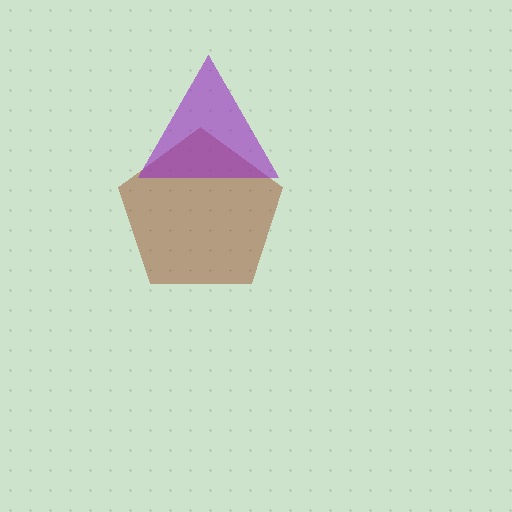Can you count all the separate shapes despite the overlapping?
Yes, there are 2 separate shapes.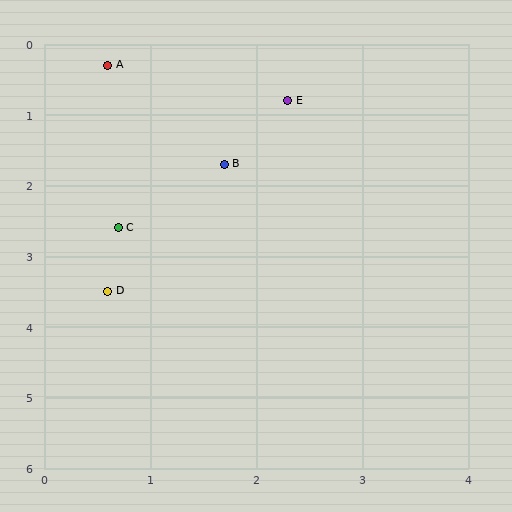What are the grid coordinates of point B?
Point B is at approximately (1.7, 1.7).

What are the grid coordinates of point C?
Point C is at approximately (0.7, 2.6).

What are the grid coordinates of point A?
Point A is at approximately (0.6, 0.3).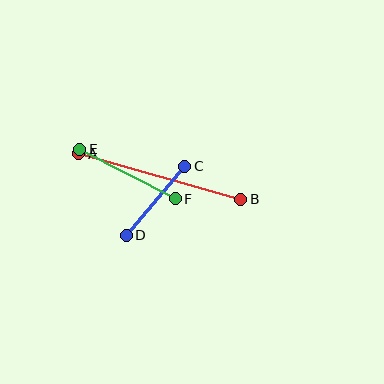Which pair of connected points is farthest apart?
Points A and B are farthest apart.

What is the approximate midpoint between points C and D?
The midpoint is at approximately (156, 201) pixels.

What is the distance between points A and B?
The distance is approximately 168 pixels.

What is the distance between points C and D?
The distance is approximately 90 pixels.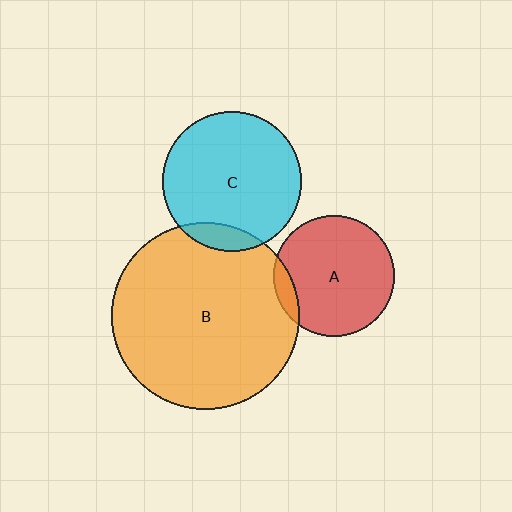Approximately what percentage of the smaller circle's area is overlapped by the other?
Approximately 10%.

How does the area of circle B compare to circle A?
Approximately 2.4 times.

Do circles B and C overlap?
Yes.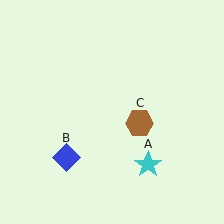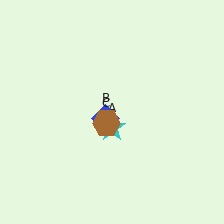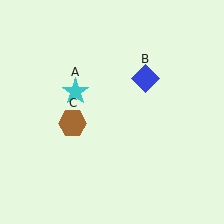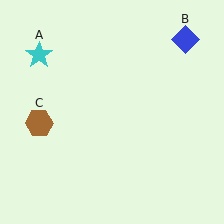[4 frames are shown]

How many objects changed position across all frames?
3 objects changed position: cyan star (object A), blue diamond (object B), brown hexagon (object C).